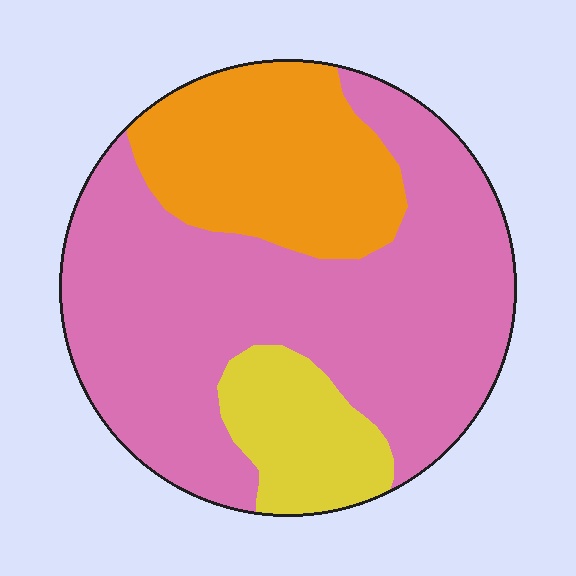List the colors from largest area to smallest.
From largest to smallest: pink, orange, yellow.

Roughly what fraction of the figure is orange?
Orange takes up about one quarter (1/4) of the figure.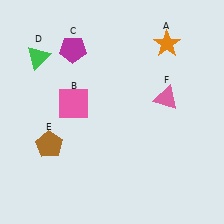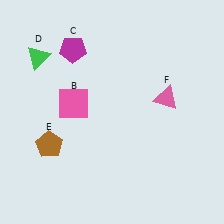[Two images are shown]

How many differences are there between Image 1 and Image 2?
There is 1 difference between the two images.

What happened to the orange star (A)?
The orange star (A) was removed in Image 2. It was in the top-right area of Image 1.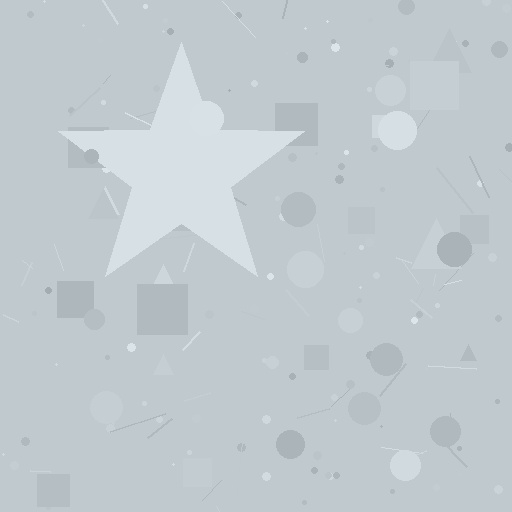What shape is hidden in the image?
A star is hidden in the image.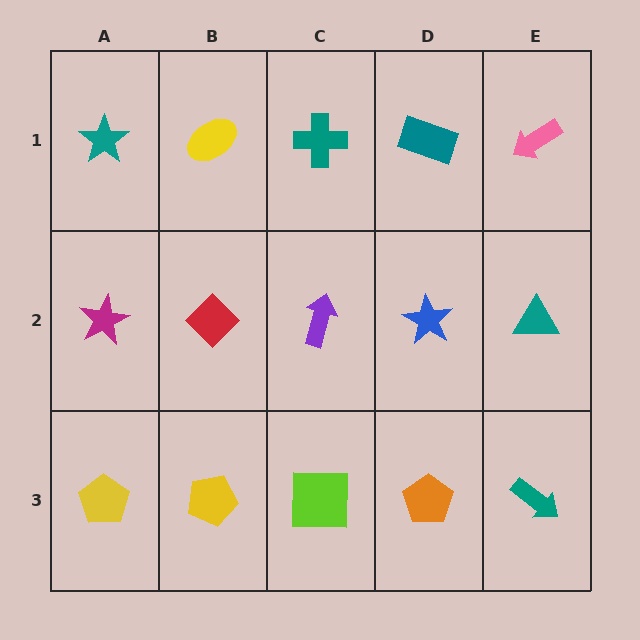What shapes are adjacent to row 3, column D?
A blue star (row 2, column D), a lime square (row 3, column C), a teal arrow (row 3, column E).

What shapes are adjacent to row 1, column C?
A purple arrow (row 2, column C), a yellow ellipse (row 1, column B), a teal rectangle (row 1, column D).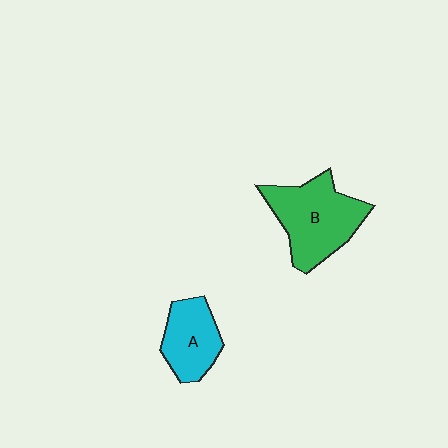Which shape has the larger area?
Shape B (green).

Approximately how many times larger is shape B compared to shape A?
Approximately 1.6 times.